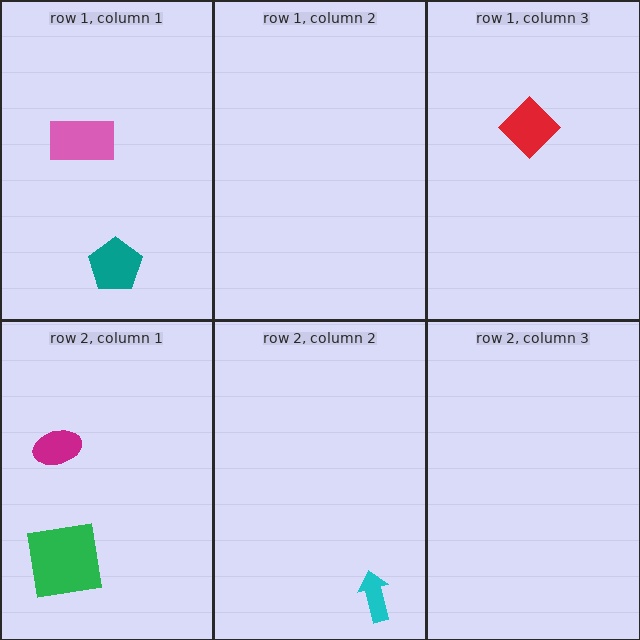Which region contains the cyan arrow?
The row 2, column 2 region.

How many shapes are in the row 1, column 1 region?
2.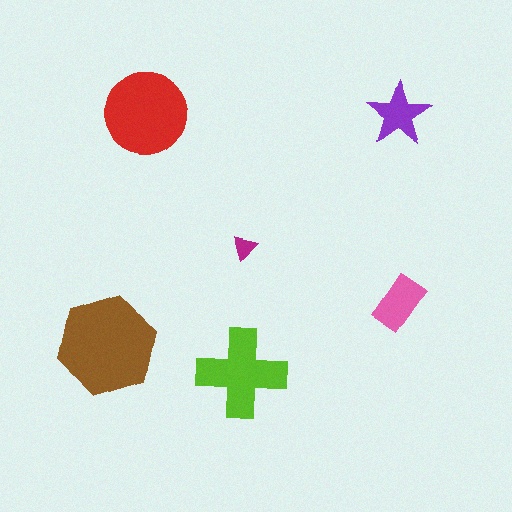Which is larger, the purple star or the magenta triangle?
The purple star.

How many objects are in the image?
There are 6 objects in the image.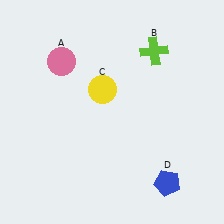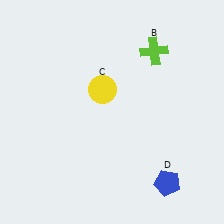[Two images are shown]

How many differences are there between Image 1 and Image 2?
There is 1 difference between the two images.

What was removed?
The pink circle (A) was removed in Image 2.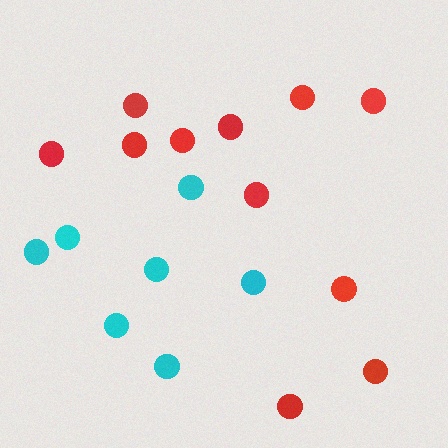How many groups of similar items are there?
There are 2 groups: one group of red circles (11) and one group of cyan circles (7).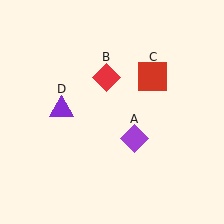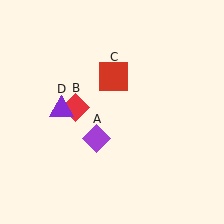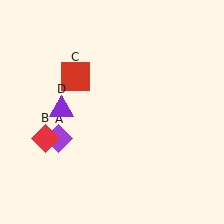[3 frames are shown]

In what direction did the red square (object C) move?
The red square (object C) moved left.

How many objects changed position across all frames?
3 objects changed position: purple diamond (object A), red diamond (object B), red square (object C).